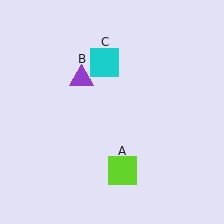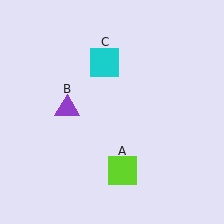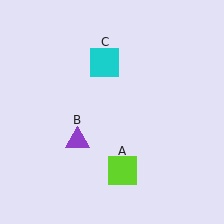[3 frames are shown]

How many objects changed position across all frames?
1 object changed position: purple triangle (object B).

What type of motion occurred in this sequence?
The purple triangle (object B) rotated counterclockwise around the center of the scene.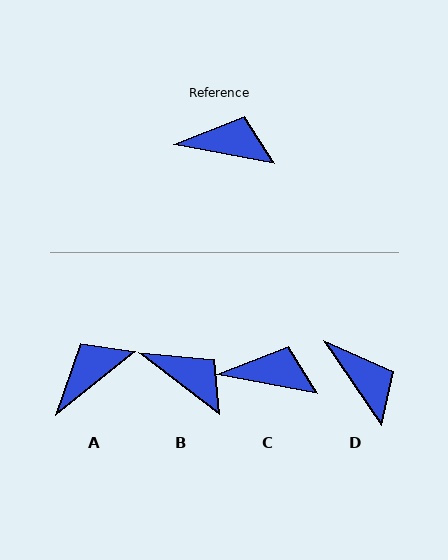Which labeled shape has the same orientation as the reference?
C.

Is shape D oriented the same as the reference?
No, it is off by about 45 degrees.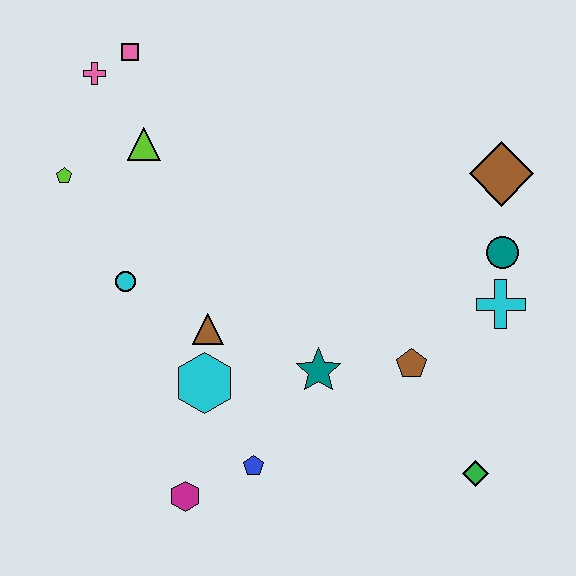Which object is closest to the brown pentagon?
The teal star is closest to the brown pentagon.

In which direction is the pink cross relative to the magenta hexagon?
The pink cross is above the magenta hexagon.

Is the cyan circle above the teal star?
Yes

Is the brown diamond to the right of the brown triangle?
Yes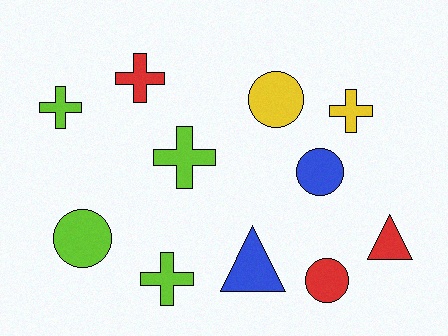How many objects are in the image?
There are 11 objects.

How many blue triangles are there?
There is 1 blue triangle.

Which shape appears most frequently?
Cross, with 5 objects.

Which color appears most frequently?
Lime, with 4 objects.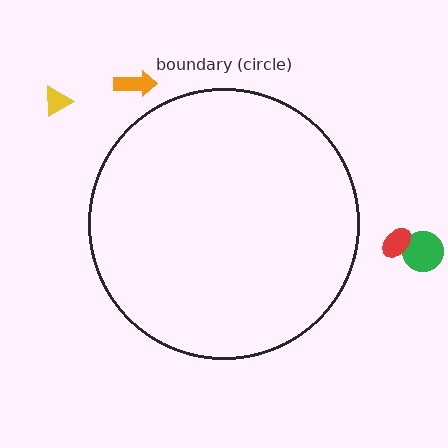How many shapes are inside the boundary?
0 inside, 4 outside.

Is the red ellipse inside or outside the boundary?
Outside.